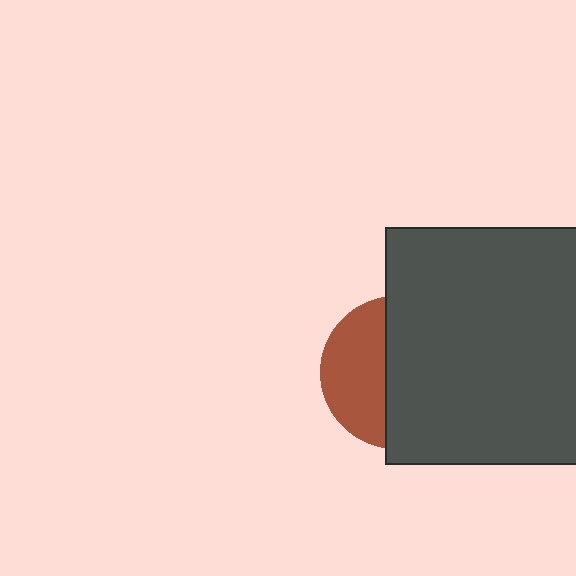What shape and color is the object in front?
The object in front is a dark gray rectangle.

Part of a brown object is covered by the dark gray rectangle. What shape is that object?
It is a circle.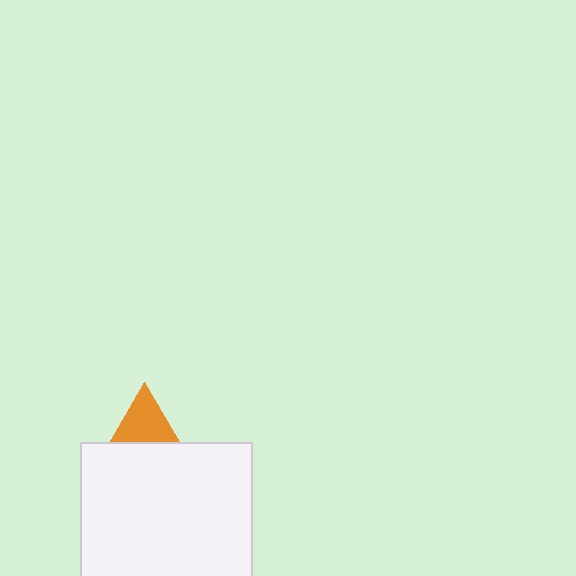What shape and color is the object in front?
The object in front is a white square.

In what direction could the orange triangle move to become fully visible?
The orange triangle could move up. That would shift it out from behind the white square entirely.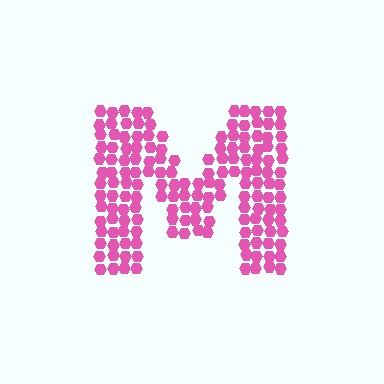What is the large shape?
The large shape is the letter M.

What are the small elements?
The small elements are hexagons.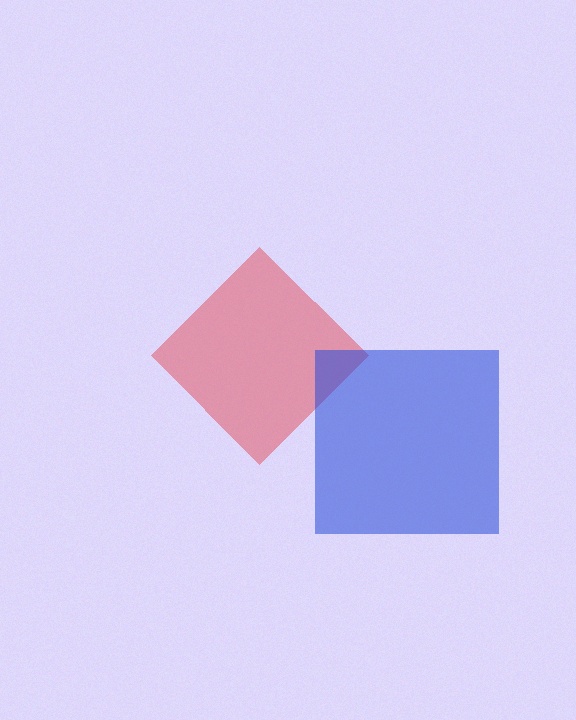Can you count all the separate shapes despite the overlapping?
Yes, there are 2 separate shapes.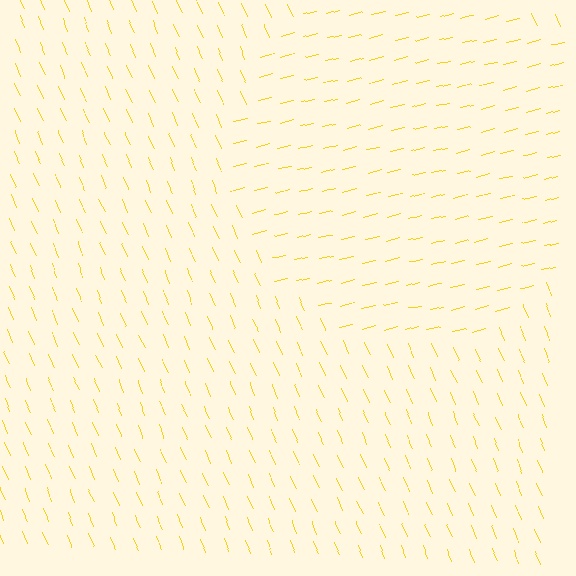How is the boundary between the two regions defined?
The boundary is defined purely by a change in line orientation (approximately 81 degrees difference). All lines are the same color and thickness.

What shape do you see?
I see a circle.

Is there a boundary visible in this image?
Yes, there is a texture boundary formed by a change in line orientation.